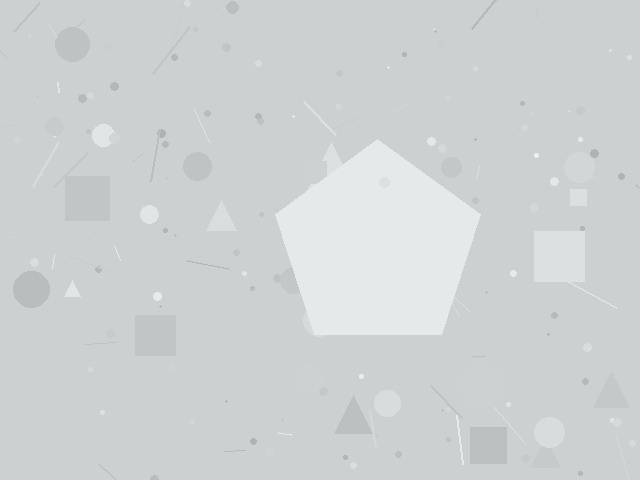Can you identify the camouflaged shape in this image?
The camouflaged shape is a pentagon.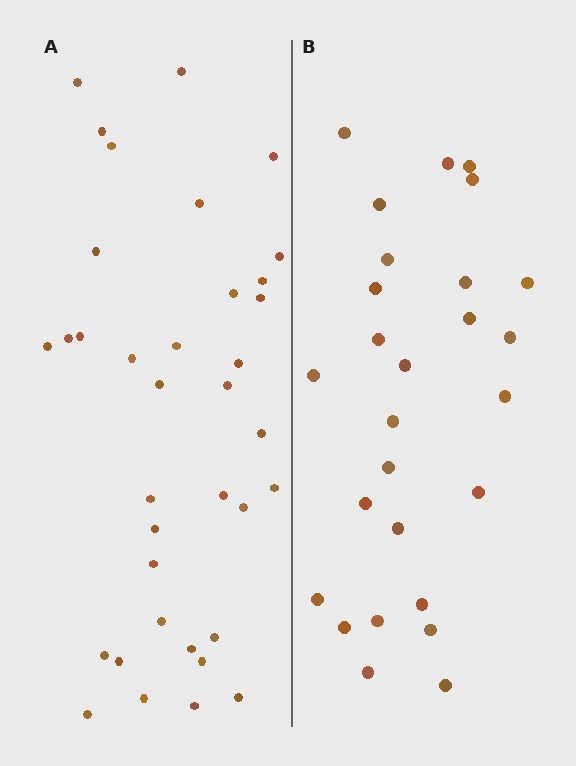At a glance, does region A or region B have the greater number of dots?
Region A (the left region) has more dots.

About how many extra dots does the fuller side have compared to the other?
Region A has roughly 8 or so more dots than region B.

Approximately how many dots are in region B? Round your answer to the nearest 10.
About 30 dots. (The exact count is 27, which rounds to 30.)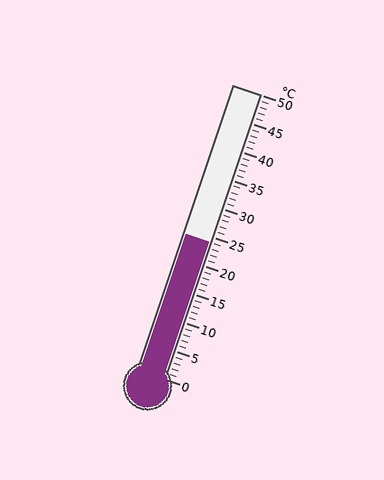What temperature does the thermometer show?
The thermometer shows approximately 24°C.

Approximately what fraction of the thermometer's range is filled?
The thermometer is filled to approximately 50% of its range.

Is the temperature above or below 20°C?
The temperature is above 20°C.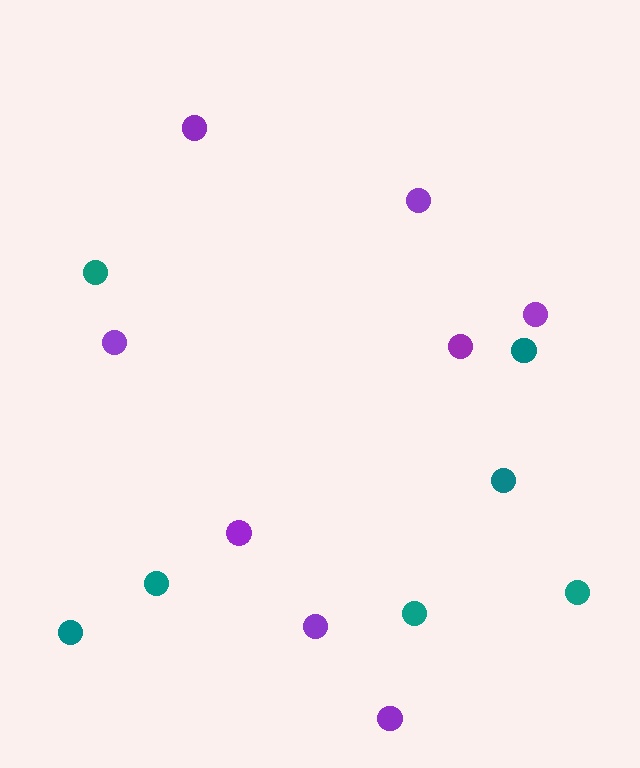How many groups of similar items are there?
There are 2 groups: one group of purple circles (8) and one group of teal circles (7).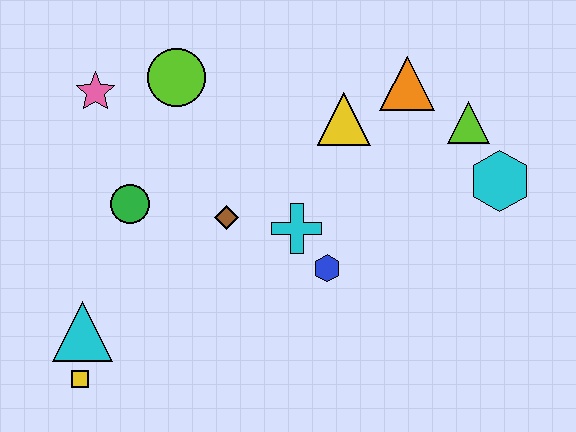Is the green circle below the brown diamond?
No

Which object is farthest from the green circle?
The cyan hexagon is farthest from the green circle.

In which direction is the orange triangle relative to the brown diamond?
The orange triangle is to the right of the brown diamond.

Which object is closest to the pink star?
The lime circle is closest to the pink star.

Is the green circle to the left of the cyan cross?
Yes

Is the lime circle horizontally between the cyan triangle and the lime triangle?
Yes